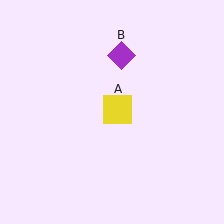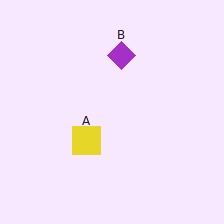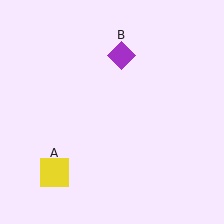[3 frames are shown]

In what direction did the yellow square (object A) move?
The yellow square (object A) moved down and to the left.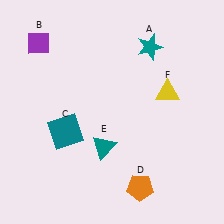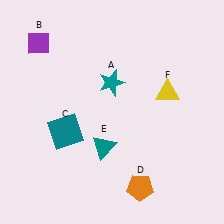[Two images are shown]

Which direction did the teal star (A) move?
The teal star (A) moved left.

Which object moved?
The teal star (A) moved left.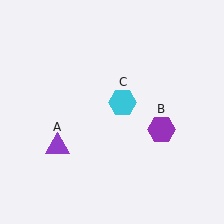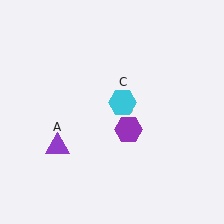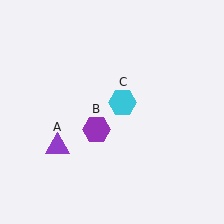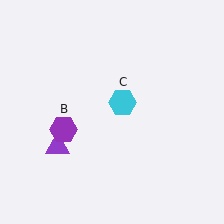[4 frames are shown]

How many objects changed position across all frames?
1 object changed position: purple hexagon (object B).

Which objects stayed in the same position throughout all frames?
Purple triangle (object A) and cyan hexagon (object C) remained stationary.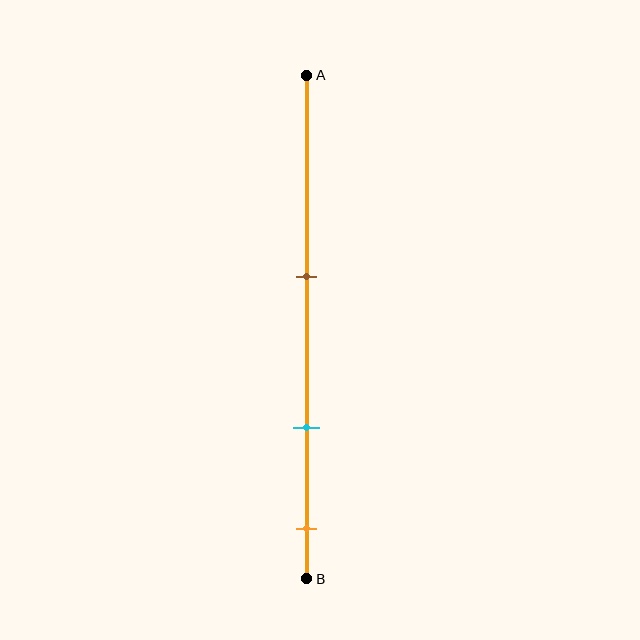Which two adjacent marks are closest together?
The cyan and orange marks are the closest adjacent pair.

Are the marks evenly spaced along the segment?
Yes, the marks are approximately evenly spaced.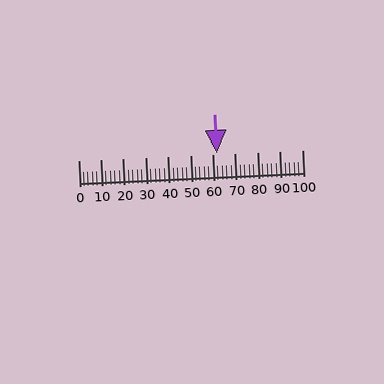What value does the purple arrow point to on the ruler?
The purple arrow points to approximately 62.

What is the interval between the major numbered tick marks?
The major tick marks are spaced 10 units apart.